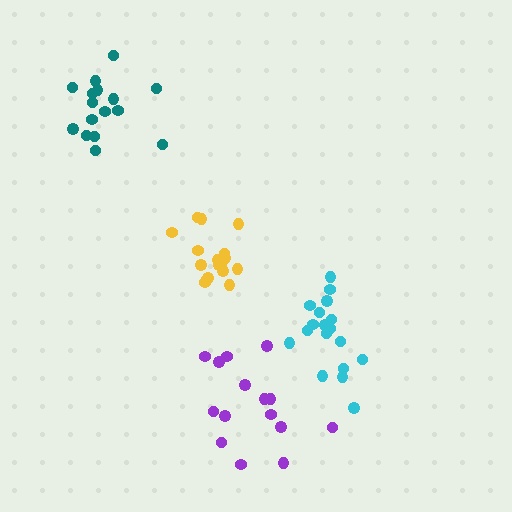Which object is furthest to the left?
The teal cluster is leftmost.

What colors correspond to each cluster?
The clusters are colored: purple, teal, yellow, cyan.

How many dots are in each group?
Group 1: 15 dots, Group 2: 16 dots, Group 3: 17 dots, Group 4: 19 dots (67 total).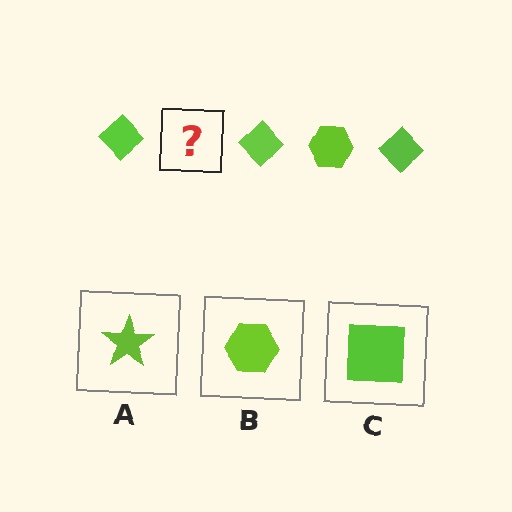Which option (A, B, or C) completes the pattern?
B.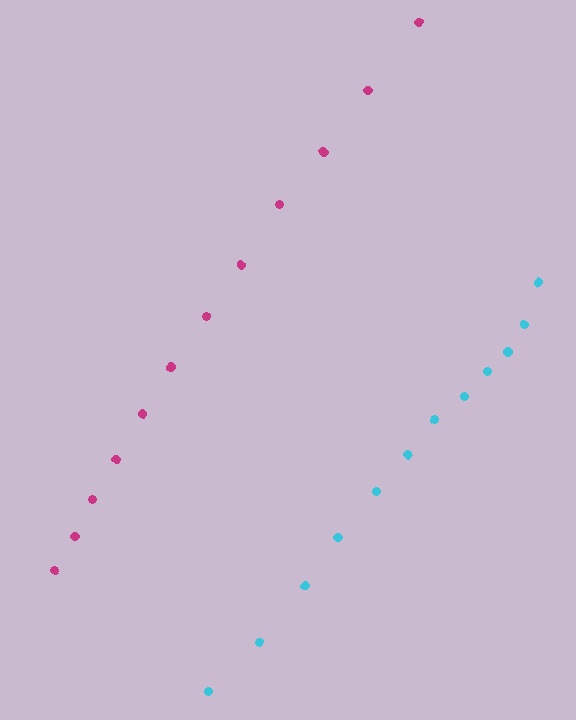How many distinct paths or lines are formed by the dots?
There are 2 distinct paths.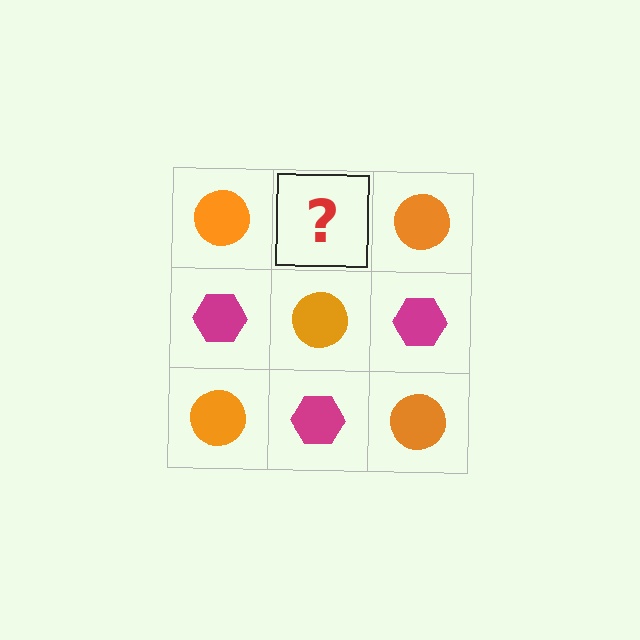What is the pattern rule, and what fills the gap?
The rule is that it alternates orange circle and magenta hexagon in a checkerboard pattern. The gap should be filled with a magenta hexagon.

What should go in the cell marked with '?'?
The missing cell should contain a magenta hexagon.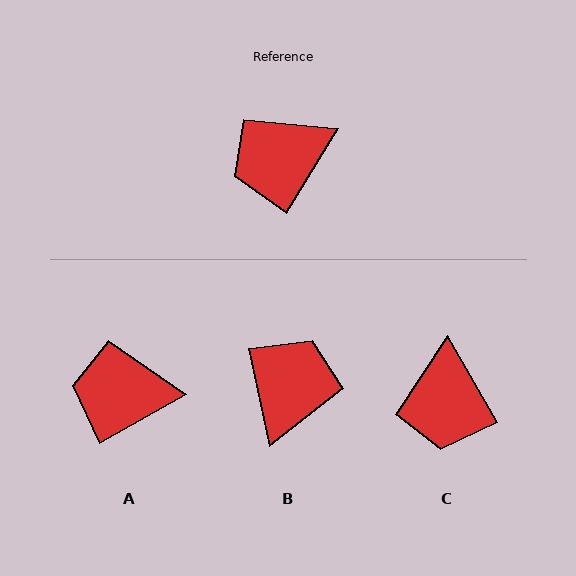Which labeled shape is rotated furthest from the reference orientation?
B, about 137 degrees away.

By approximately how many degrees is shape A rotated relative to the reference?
Approximately 29 degrees clockwise.